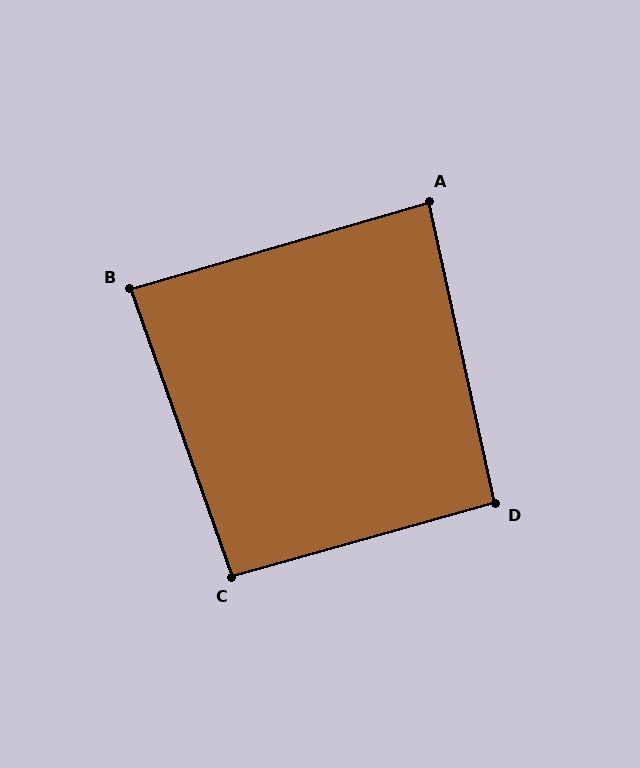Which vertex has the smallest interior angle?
A, at approximately 86 degrees.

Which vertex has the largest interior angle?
C, at approximately 94 degrees.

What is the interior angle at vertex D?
Approximately 93 degrees (approximately right).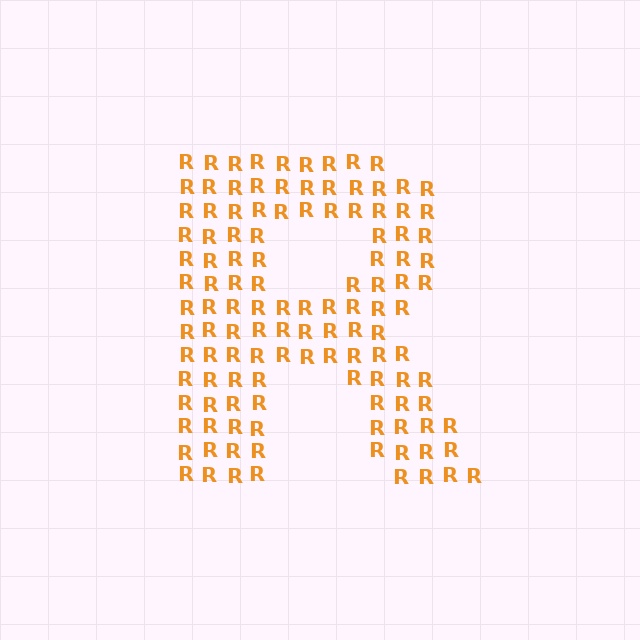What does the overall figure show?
The overall figure shows the letter R.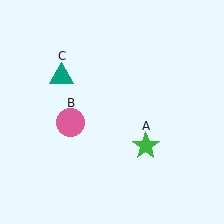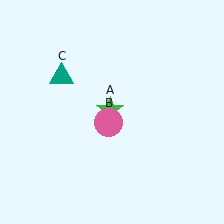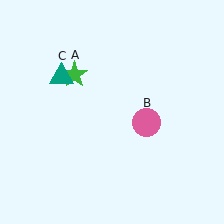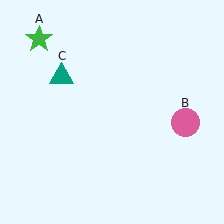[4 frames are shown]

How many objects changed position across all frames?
2 objects changed position: green star (object A), pink circle (object B).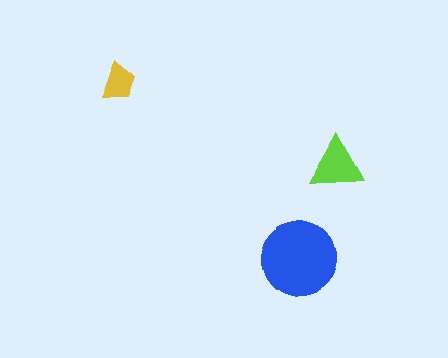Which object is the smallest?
The yellow trapezoid.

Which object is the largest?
The blue circle.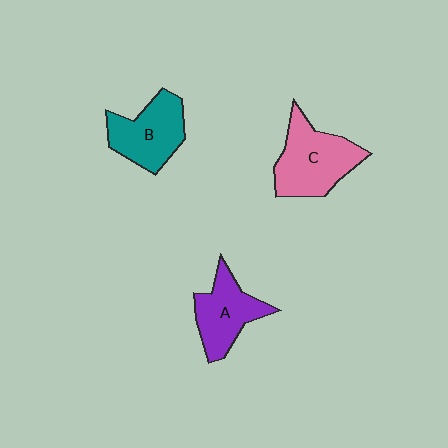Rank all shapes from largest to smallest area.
From largest to smallest: C (pink), B (teal), A (purple).